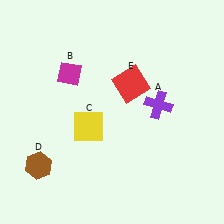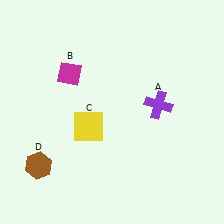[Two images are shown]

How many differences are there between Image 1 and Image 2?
There is 1 difference between the two images.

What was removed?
The red square (E) was removed in Image 2.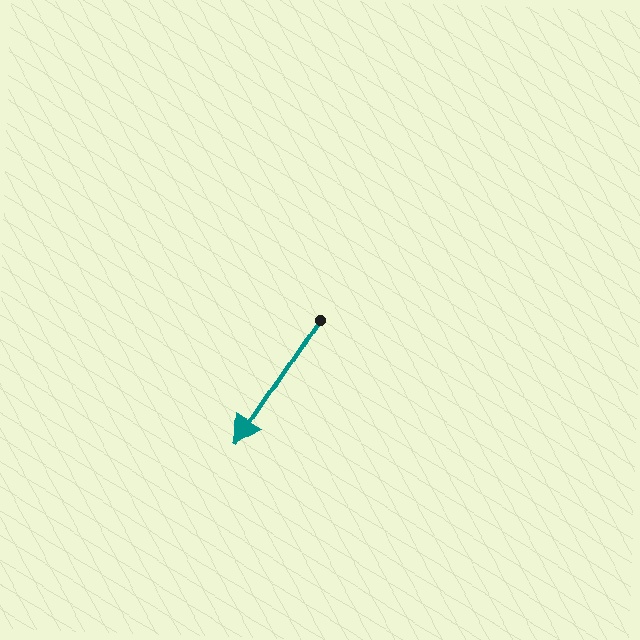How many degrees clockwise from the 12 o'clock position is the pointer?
Approximately 213 degrees.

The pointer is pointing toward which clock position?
Roughly 7 o'clock.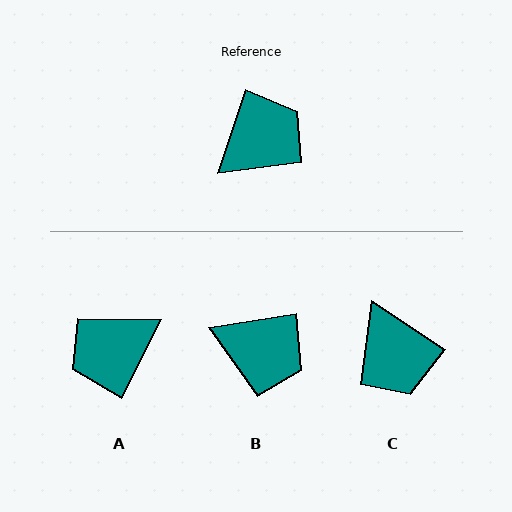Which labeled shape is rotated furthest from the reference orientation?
A, about 172 degrees away.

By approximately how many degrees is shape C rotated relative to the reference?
Approximately 105 degrees clockwise.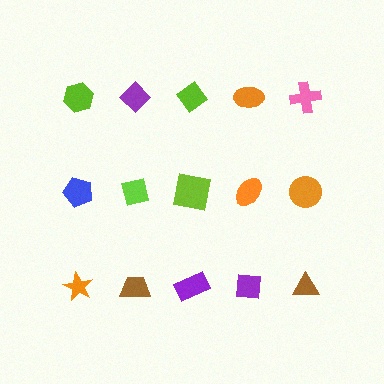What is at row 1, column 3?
A lime diamond.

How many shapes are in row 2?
5 shapes.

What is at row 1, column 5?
A pink cross.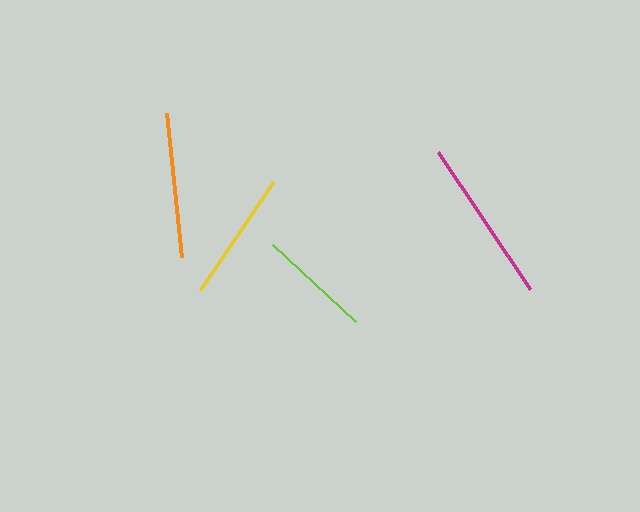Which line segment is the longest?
The magenta line is the longest at approximately 166 pixels.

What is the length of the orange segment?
The orange segment is approximately 145 pixels long.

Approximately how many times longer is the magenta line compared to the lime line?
The magenta line is approximately 1.5 times the length of the lime line.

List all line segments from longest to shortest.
From longest to shortest: magenta, orange, yellow, lime.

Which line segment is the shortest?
The lime line is the shortest at approximately 113 pixels.